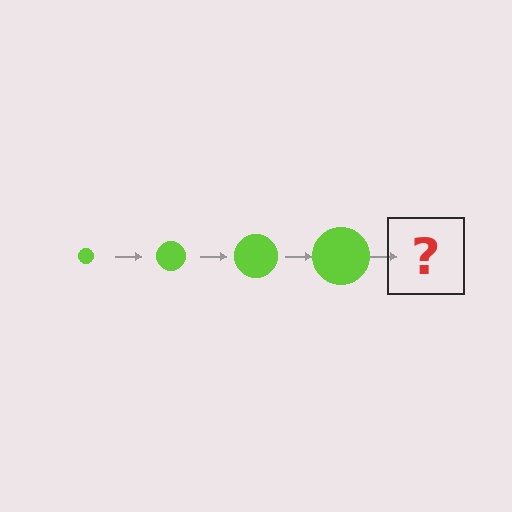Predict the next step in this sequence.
The next step is a lime circle, larger than the previous one.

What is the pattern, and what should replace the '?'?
The pattern is that the circle gets progressively larger each step. The '?' should be a lime circle, larger than the previous one.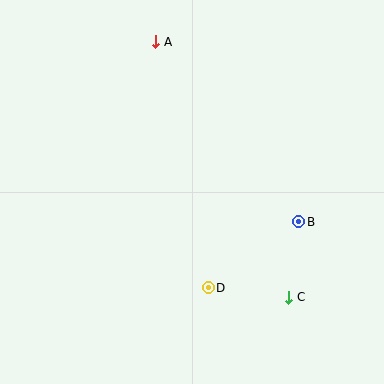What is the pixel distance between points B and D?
The distance between B and D is 112 pixels.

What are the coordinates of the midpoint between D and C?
The midpoint between D and C is at (248, 292).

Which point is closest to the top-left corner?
Point A is closest to the top-left corner.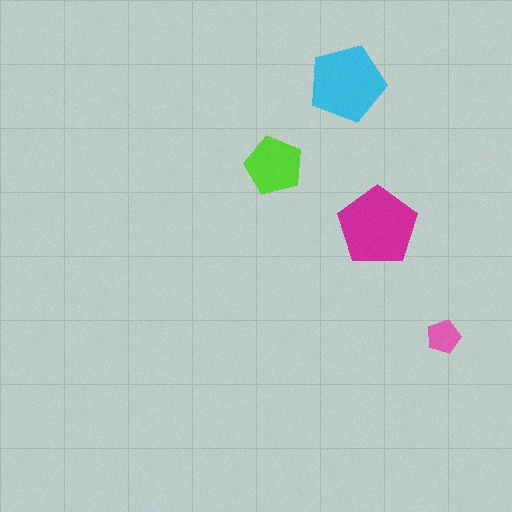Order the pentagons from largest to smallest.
the magenta one, the cyan one, the lime one, the pink one.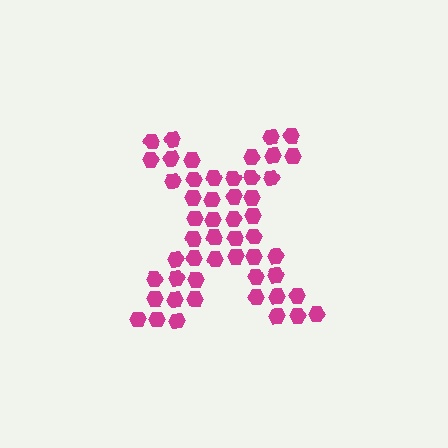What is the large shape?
The large shape is the letter X.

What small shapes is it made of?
It is made of small hexagons.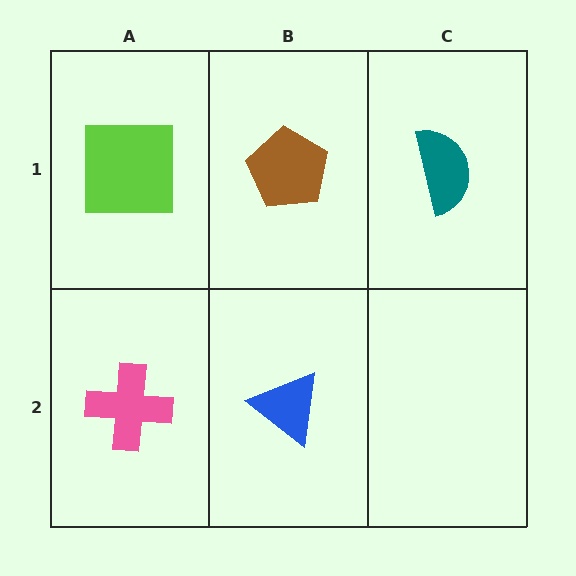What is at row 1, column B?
A brown pentagon.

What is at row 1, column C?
A teal semicircle.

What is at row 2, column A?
A pink cross.